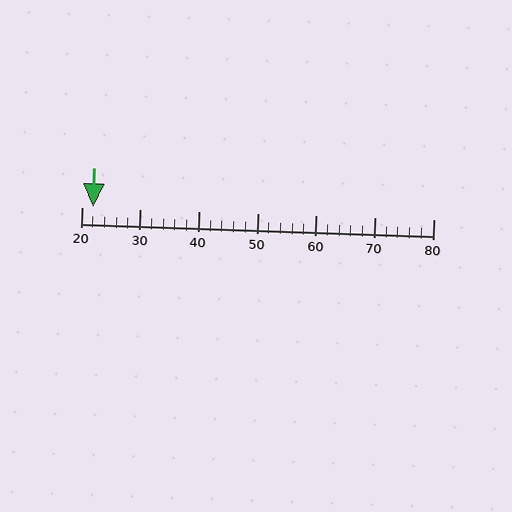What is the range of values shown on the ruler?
The ruler shows values from 20 to 80.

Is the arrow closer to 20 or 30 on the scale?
The arrow is closer to 20.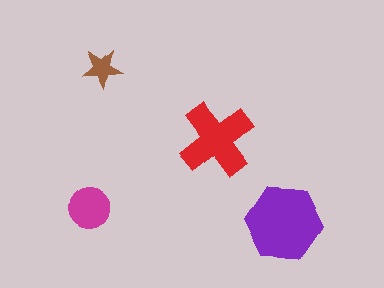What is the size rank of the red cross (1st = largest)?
2nd.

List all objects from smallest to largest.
The brown star, the magenta circle, the red cross, the purple hexagon.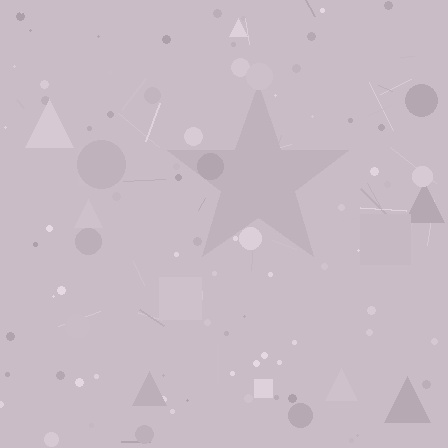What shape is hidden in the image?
A star is hidden in the image.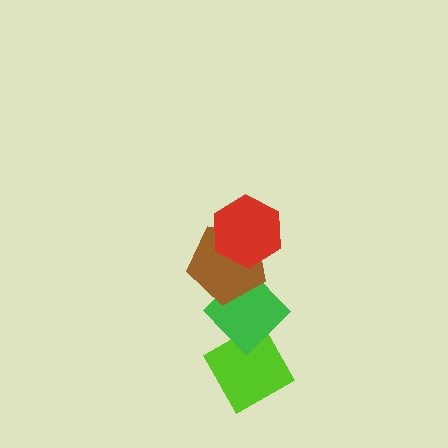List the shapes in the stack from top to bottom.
From top to bottom: the red hexagon, the brown pentagon, the green diamond, the lime diamond.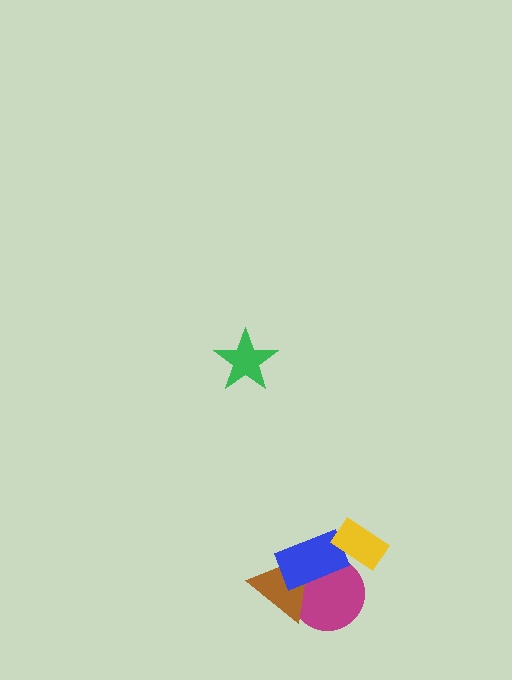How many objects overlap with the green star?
0 objects overlap with the green star.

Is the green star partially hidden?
No, no other shape covers it.